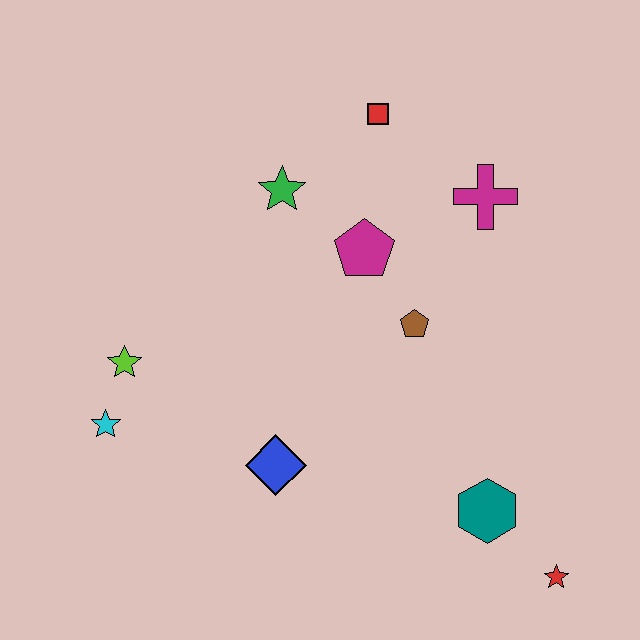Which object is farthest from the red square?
The red star is farthest from the red square.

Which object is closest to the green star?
The magenta pentagon is closest to the green star.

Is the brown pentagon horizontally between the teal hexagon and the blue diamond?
Yes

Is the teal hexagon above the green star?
No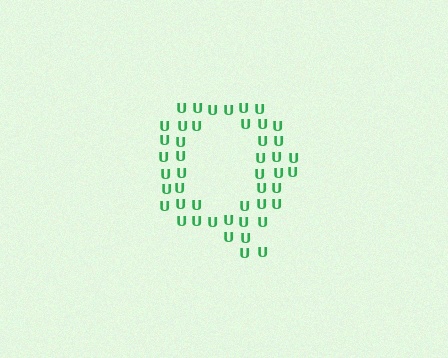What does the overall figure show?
The overall figure shows the letter Q.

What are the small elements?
The small elements are letter U's.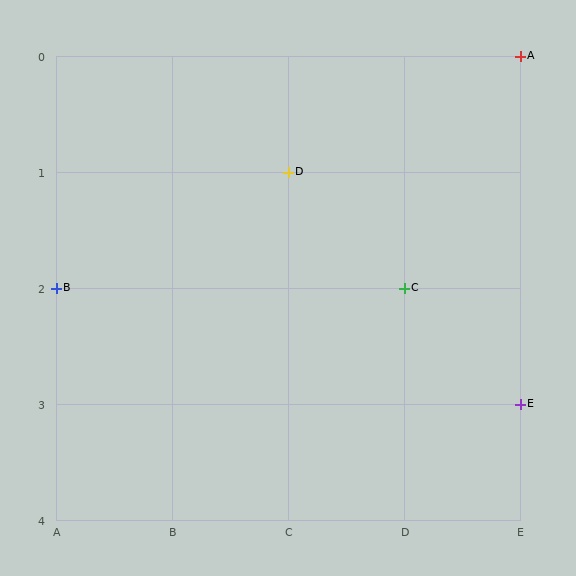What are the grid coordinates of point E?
Point E is at grid coordinates (E, 3).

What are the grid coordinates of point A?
Point A is at grid coordinates (E, 0).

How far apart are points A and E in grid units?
Points A and E are 3 rows apart.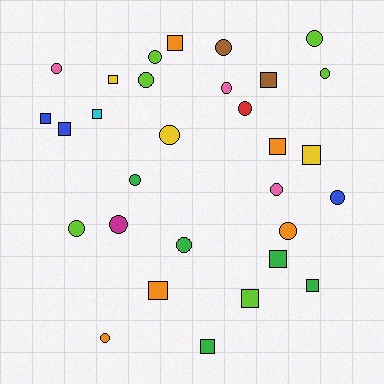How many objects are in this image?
There are 30 objects.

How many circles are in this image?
There are 17 circles.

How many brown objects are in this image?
There are 2 brown objects.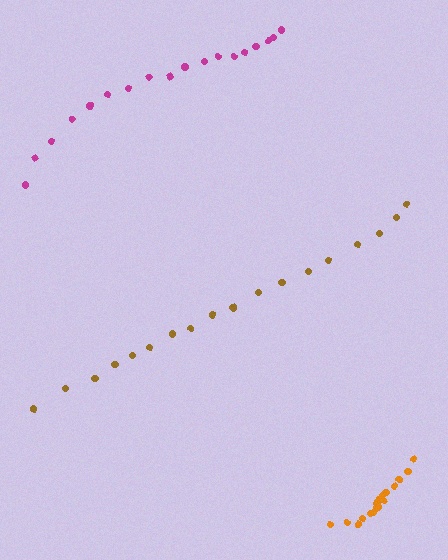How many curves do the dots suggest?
There are 3 distinct paths.